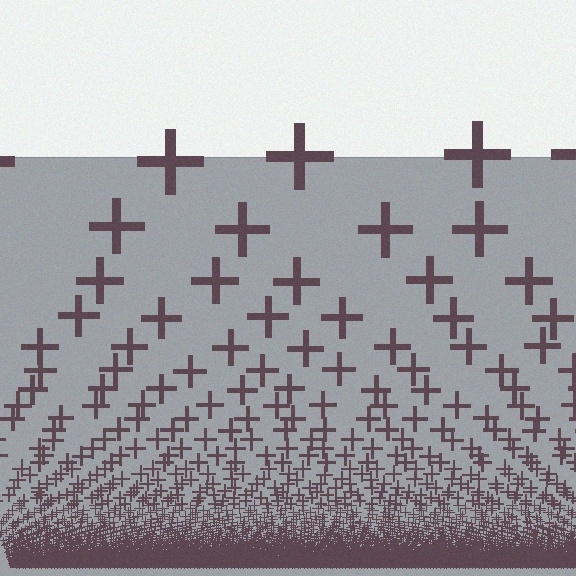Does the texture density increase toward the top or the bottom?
Density increases toward the bottom.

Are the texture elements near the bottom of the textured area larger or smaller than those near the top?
Smaller. The gradient is inverted — elements near the bottom are smaller and denser.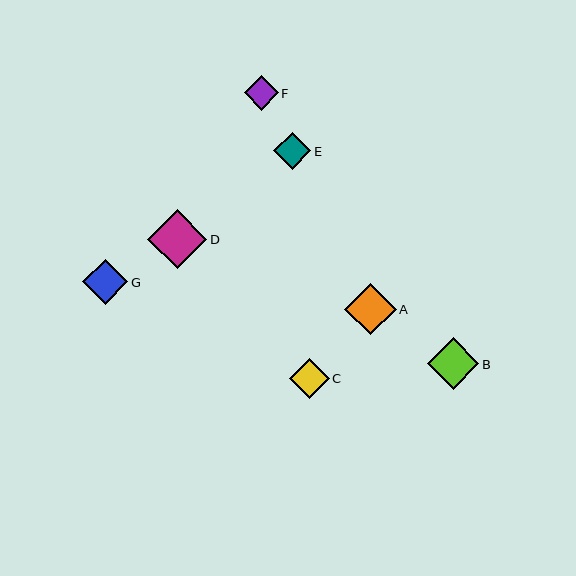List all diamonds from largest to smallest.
From largest to smallest: D, B, A, G, C, E, F.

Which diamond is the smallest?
Diamond F is the smallest with a size of approximately 34 pixels.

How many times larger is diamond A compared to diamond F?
Diamond A is approximately 1.5 times the size of diamond F.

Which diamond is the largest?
Diamond D is the largest with a size of approximately 59 pixels.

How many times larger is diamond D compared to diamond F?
Diamond D is approximately 1.7 times the size of diamond F.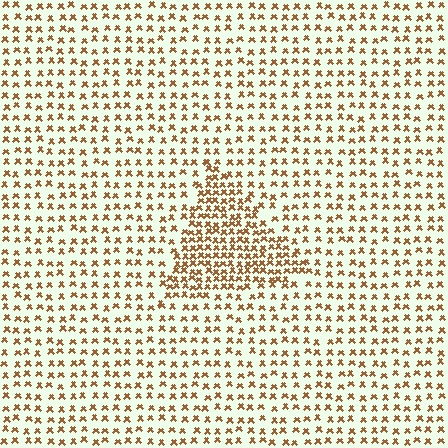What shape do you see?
I see a triangle.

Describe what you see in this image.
The image contains small brown elements arranged at two different densities. A triangle-shaped region is visible where the elements are more densely packed than the surrounding area.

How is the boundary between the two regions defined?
The boundary is defined by a change in element density (approximately 2.0x ratio). All elements are the same color, size, and shape.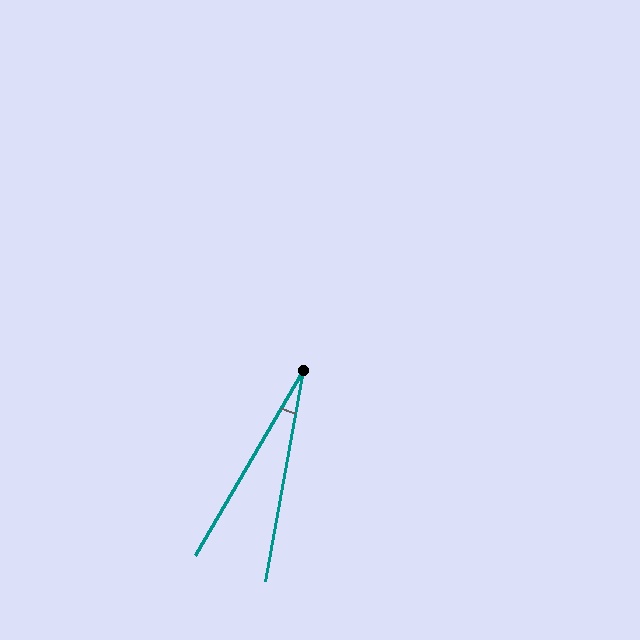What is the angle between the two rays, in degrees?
Approximately 20 degrees.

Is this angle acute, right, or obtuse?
It is acute.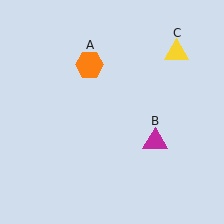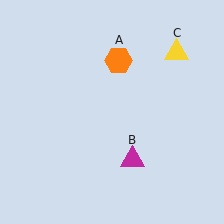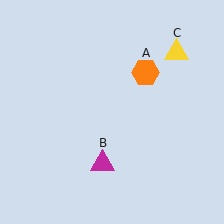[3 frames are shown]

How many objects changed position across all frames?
2 objects changed position: orange hexagon (object A), magenta triangle (object B).